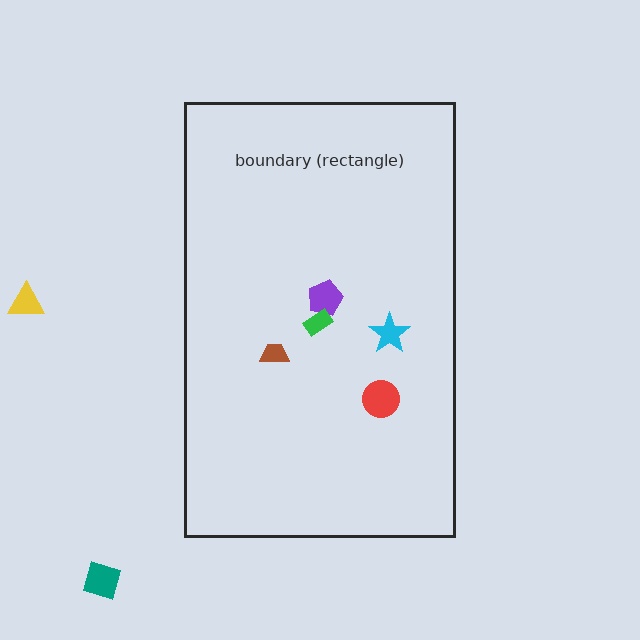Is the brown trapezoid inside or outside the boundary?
Inside.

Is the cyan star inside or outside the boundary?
Inside.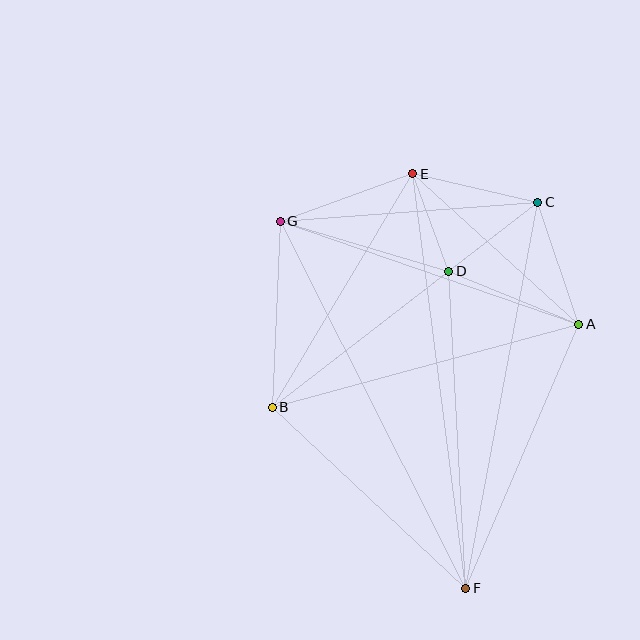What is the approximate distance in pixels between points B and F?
The distance between B and F is approximately 265 pixels.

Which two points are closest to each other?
Points D and E are closest to each other.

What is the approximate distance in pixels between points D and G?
The distance between D and G is approximately 176 pixels.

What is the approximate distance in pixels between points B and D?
The distance between B and D is approximately 223 pixels.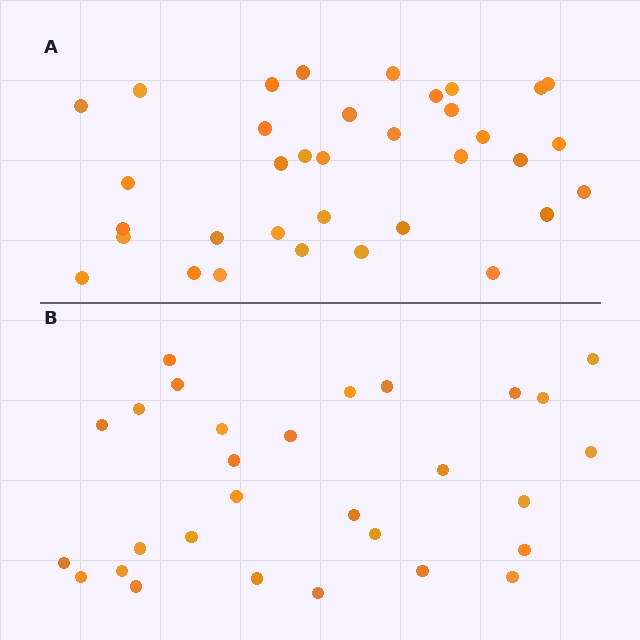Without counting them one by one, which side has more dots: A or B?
Region A (the top region) has more dots.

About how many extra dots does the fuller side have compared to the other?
Region A has about 6 more dots than region B.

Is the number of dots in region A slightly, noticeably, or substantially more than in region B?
Region A has only slightly more — the two regions are fairly close. The ratio is roughly 1.2 to 1.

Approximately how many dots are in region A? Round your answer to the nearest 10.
About 40 dots. (The exact count is 35, which rounds to 40.)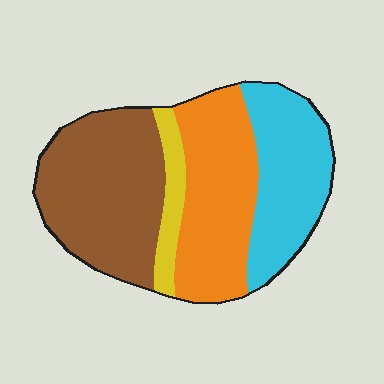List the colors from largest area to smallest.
From largest to smallest: brown, orange, cyan, yellow.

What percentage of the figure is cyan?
Cyan covers 26% of the figure.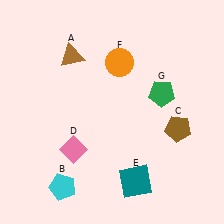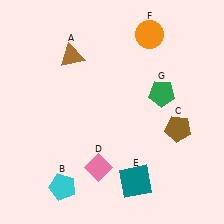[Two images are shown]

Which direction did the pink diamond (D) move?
The pink diamond (D) moved right.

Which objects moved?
The objects that moved are: the pink diamond (D), the orange circle (F).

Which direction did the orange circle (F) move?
The orange circle (F) moved right.